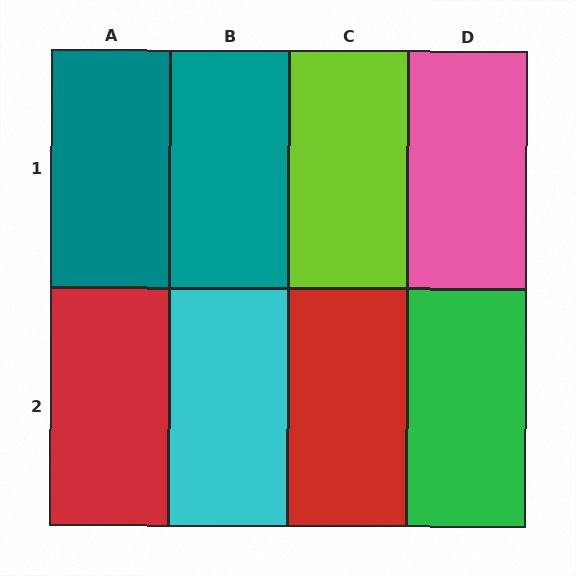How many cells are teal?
2 cells are teal.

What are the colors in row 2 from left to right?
Red, cyan, red, green.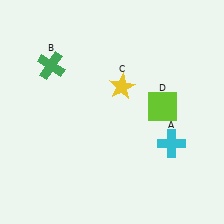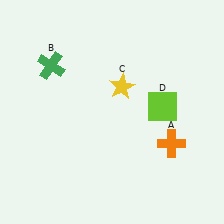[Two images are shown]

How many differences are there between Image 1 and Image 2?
There is 1 difference between the two images.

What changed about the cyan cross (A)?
In Image 1, A is cyan. In Image 2, it changed to orange.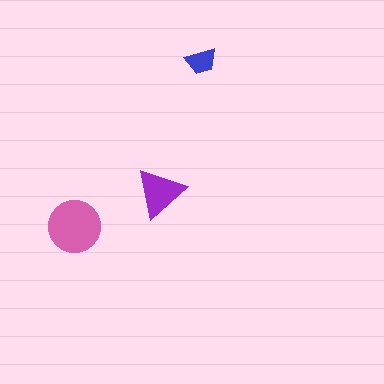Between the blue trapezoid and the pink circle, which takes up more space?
The pink circle.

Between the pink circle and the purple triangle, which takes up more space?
The pink circle.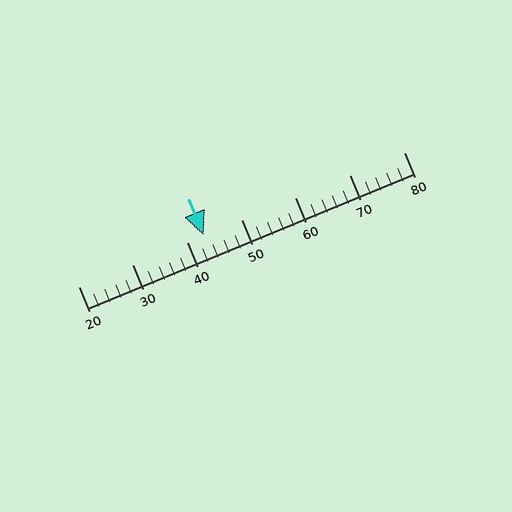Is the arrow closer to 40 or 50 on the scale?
The arrow is closer to 40.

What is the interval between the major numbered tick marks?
The major tick marks are spaced 10 units apart.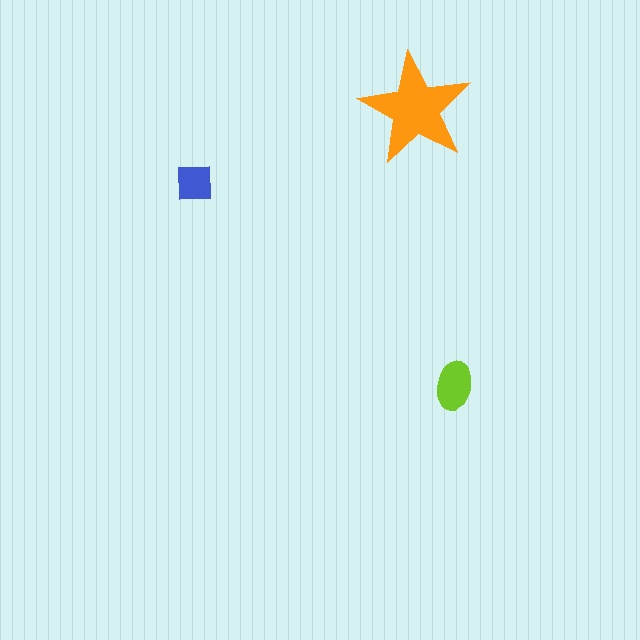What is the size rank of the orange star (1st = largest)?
1st.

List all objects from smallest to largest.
The blue square, the lime ellipse, the orange star.